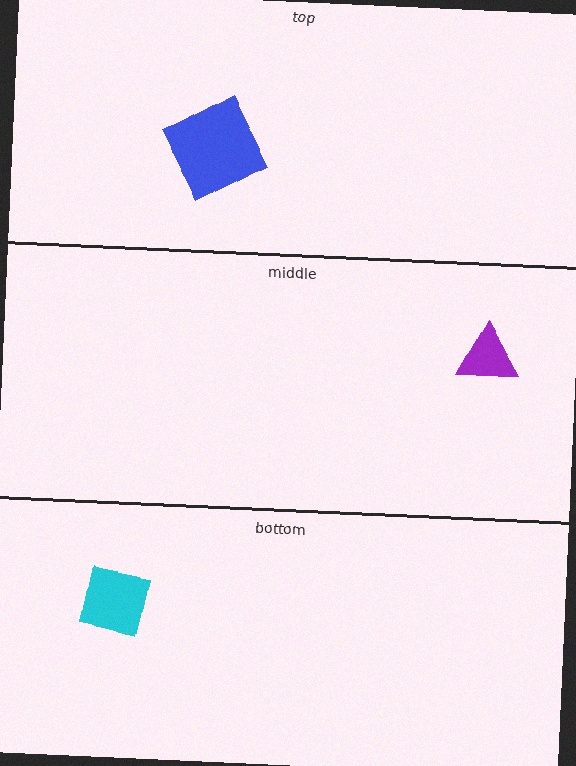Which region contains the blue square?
The top region.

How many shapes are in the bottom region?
1.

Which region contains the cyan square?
The bottom region.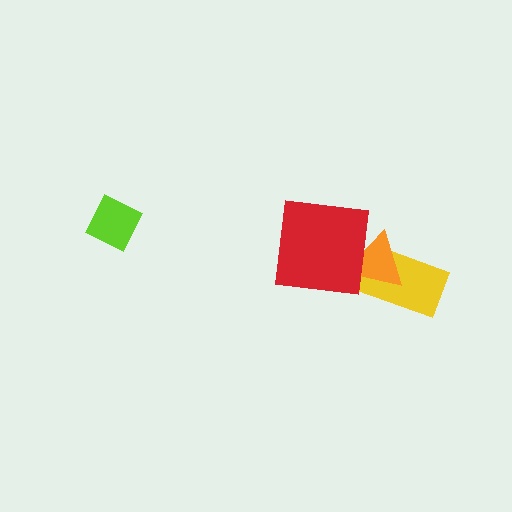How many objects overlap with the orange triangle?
2 objects overlap with the orange triangle.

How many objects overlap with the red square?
1 object overlaps with the red square.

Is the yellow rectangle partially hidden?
Yes, it is partially covered by another shape.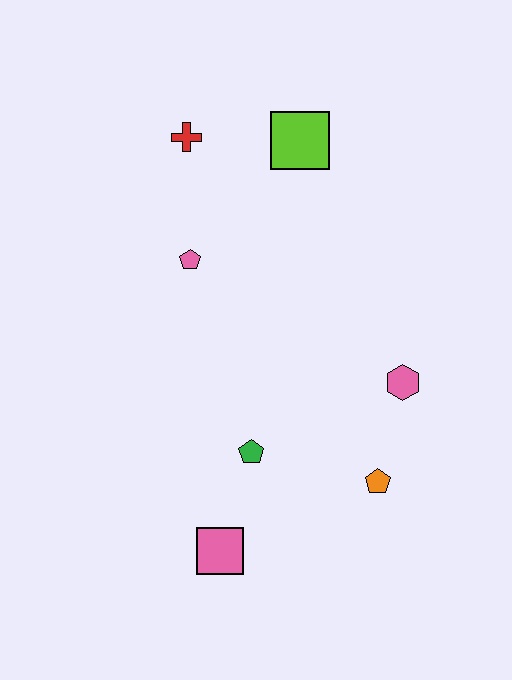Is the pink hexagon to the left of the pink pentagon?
No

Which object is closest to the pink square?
The green pentagon is closest to the pink square.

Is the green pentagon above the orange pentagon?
Yes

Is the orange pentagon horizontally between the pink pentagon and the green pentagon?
No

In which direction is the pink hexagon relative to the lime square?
The pink hexagon is below the lime square.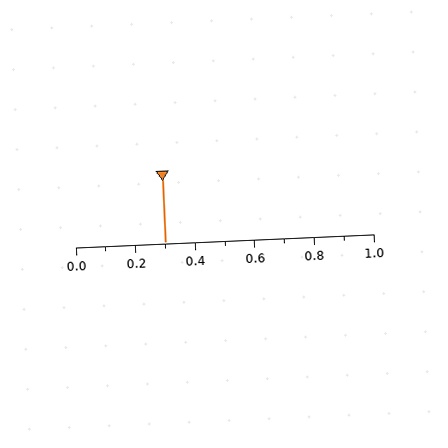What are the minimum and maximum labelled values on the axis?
The axis runs from 0.0 to 1.0.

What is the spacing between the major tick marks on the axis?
The major ticks are spaced 0.2 apart.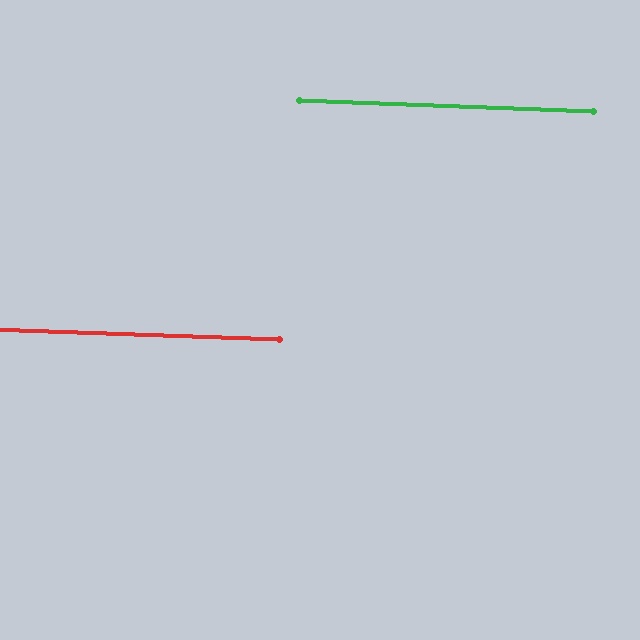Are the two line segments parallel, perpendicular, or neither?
Parallel — their directions differ by only 0.1°.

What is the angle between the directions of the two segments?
Approximately 0 degrees.